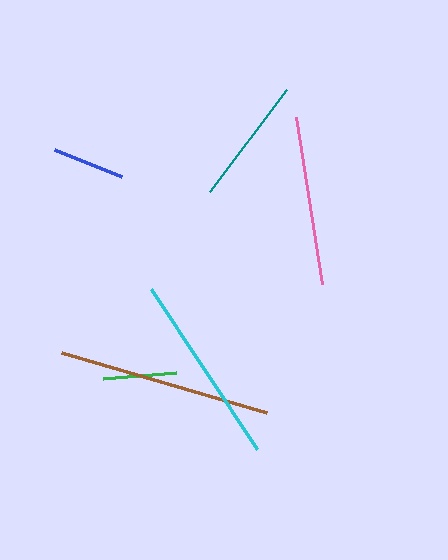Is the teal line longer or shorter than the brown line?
The brown line is longer than the teal line.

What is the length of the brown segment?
The brown segment is approximately 213 pixels long.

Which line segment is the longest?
The brown line is the longest at approximately 213 pixels.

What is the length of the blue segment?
The blue segment is approximately 73 pixels long.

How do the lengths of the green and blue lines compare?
The green and blue lines are approximately the same length.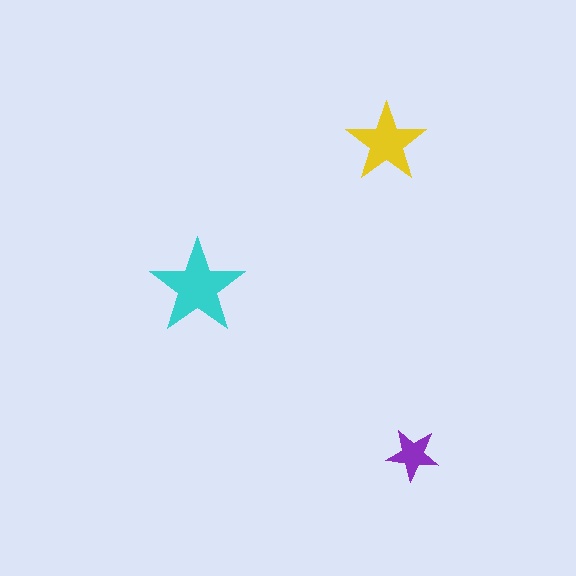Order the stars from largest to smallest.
the cyan one, the yellow one, the purple one.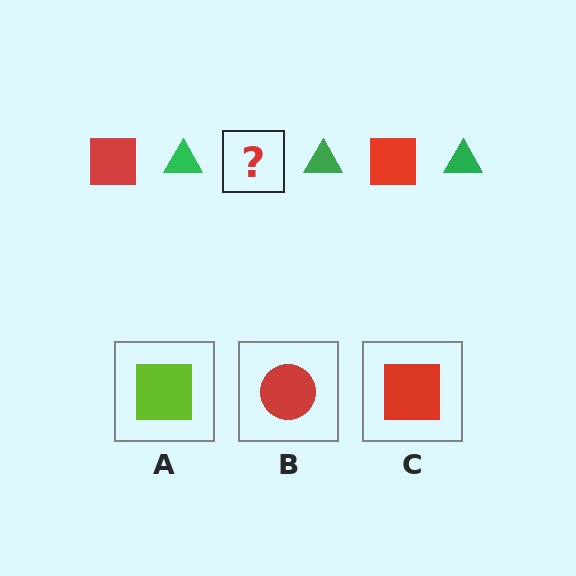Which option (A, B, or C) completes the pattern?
C.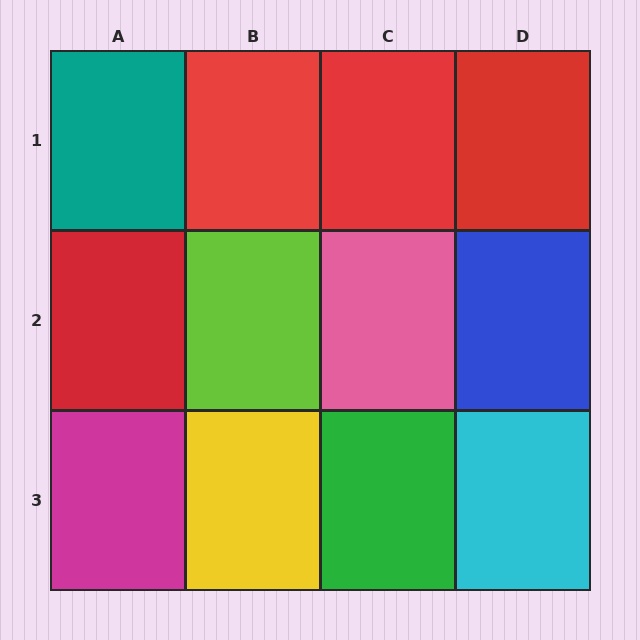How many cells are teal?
1 cell is teal.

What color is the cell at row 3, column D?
Cyan.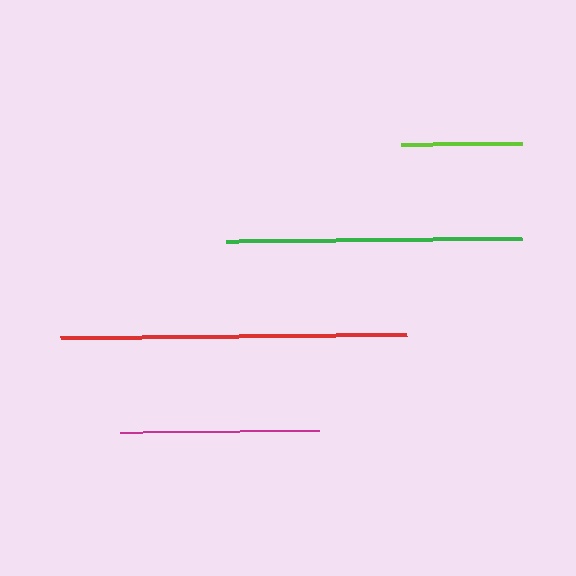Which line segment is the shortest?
The lime line is the shortest at approximately 122 pixels.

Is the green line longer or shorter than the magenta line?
The green line is longer than the magenta line.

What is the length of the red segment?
The red segment is approximately 346 pixels long.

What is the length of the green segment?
The green segment is approximately 296 pixels long.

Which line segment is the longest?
The red line is the longest at approximately 346 pixels.